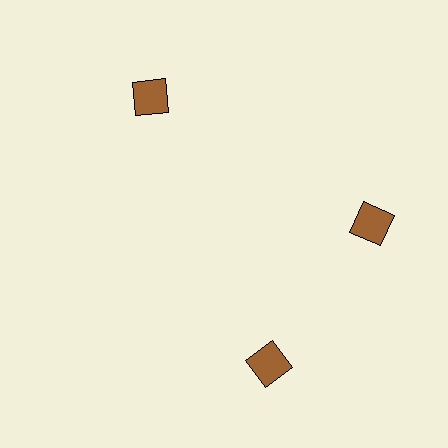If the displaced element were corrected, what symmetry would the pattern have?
It would have 3-fold rotational symmetry — the pattern would map onto itself every 120 degrees.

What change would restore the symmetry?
The symmetry would be restored by rotating it back into even spacing with its neighbors so that all 3 squares sit at equal angles and equal distance from the center.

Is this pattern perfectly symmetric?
No. The 3 brown squares are arranged in a ring, but one element near the 7 o'clock position is rotated out of alignment along the ring, breaking the 3-fold rotational symmetry.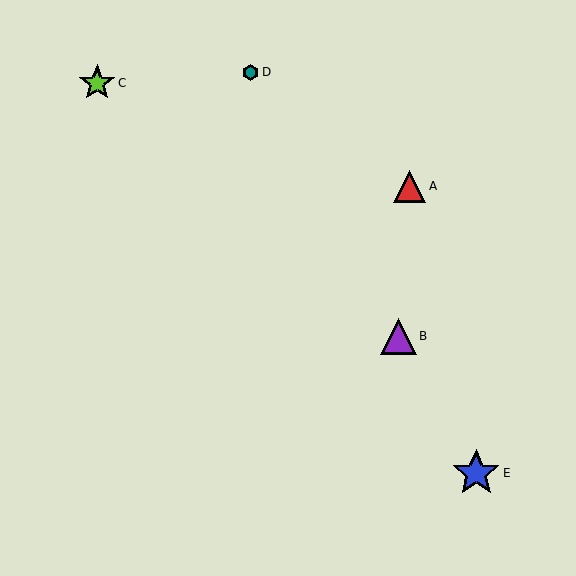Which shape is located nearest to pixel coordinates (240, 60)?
The teal hexagon (labeled D) at (250, 72) is nearest to that location.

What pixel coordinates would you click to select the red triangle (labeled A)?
Click at (410, 186) to select the red triangle A.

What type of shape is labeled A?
Shape A is a red triangle.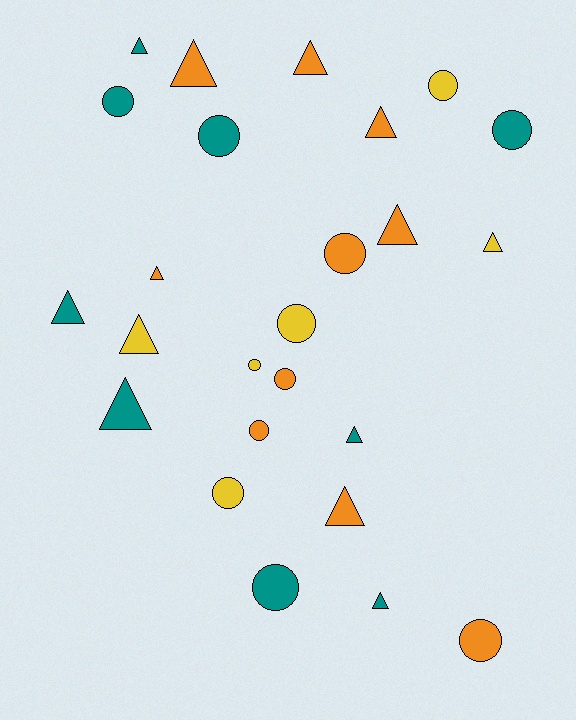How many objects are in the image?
There are 25 objects.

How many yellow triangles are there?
There are 2 yellow triangles.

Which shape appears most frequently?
Triangle, with 13 objects.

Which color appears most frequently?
Orange, with 10 objects.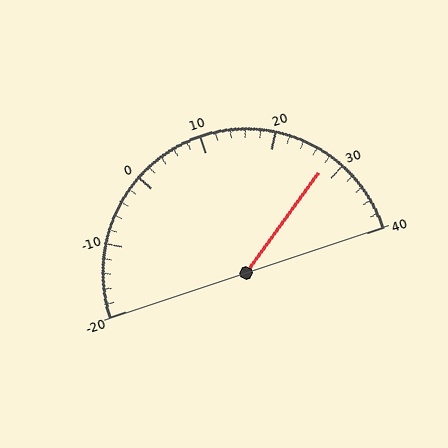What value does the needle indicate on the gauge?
The needle indicates approximately 28.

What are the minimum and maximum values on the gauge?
The gauge ranges from -20 to 40.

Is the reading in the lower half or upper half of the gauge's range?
The reading is in the upper half of the range (-20 to 40).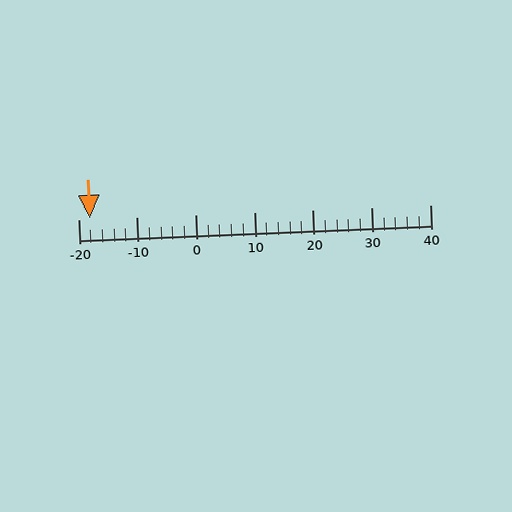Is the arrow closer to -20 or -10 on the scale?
The arrow is closer to -20.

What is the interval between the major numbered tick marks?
The major tick marks are spaced 10 units apart.